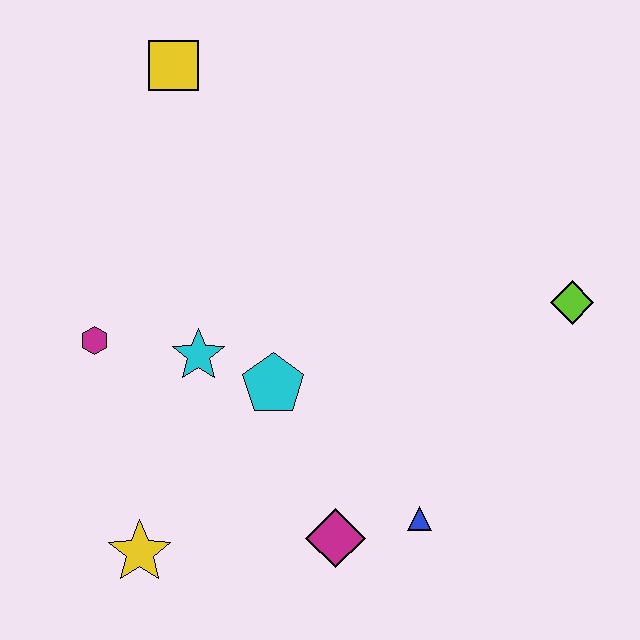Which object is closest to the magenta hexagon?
The cyan star is closest to the magenta hexagon.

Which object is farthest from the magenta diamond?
The yellow square is farthest from the magenta diamond.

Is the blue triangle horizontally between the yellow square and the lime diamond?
Yes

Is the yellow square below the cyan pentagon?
No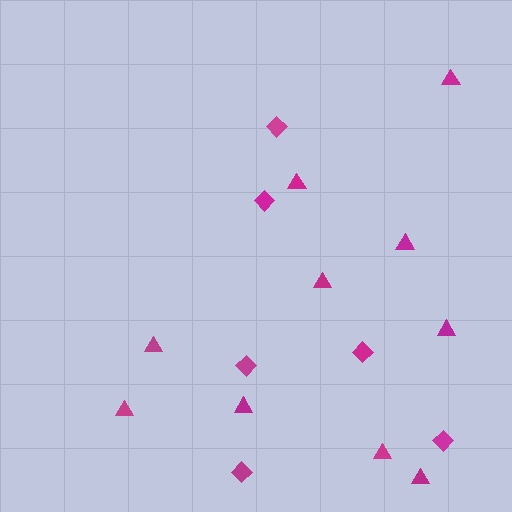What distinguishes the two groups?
There are 2 groups: one group of triangles (10) and one group of diamonds (6).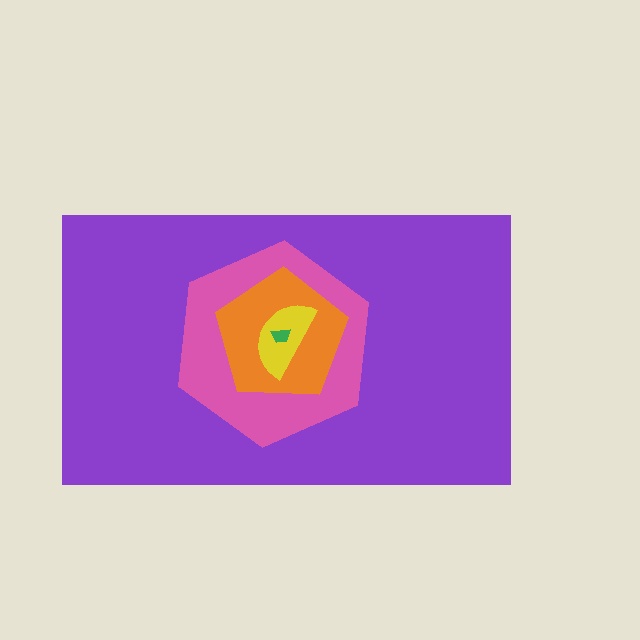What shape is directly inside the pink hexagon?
The orange pentagon.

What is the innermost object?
The green trapezoid.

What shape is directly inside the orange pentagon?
The yellow semicircle.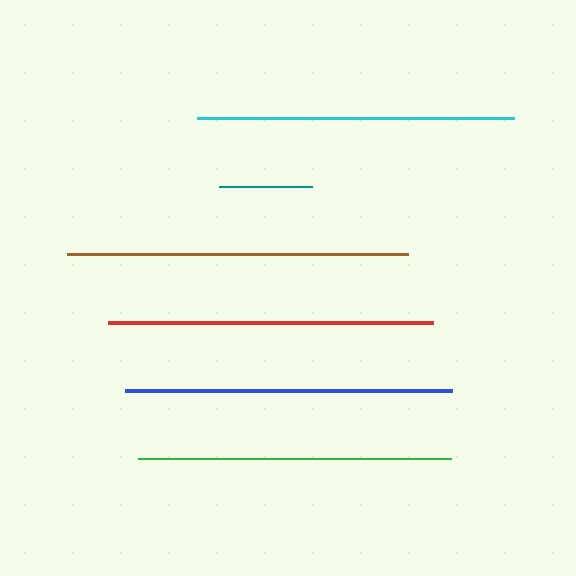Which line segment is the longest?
The brown line is the longest at approximately 341 pixels.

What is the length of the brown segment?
The brown segment is approximately 341 pixels long.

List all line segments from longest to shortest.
From longest to shortest: brown, blue, red, cyan, green, teal.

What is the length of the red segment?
The red segment is approximately 325 pixels long.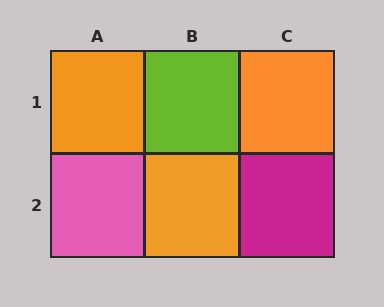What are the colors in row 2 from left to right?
Pink, orange, magenta.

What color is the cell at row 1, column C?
Orange.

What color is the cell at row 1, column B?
Lime.